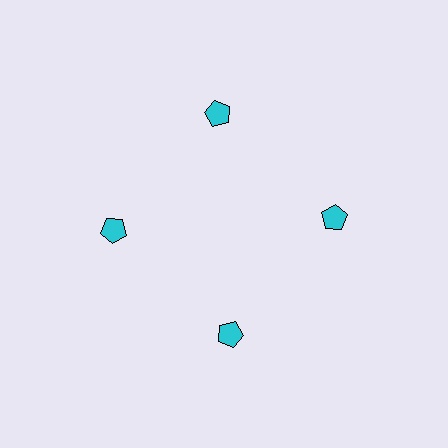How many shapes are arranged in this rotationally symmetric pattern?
There are 4 shapes, arranged in 4 groups of 1.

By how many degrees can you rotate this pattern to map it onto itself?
The pattern maps onto itself every 90 degrees of rotation.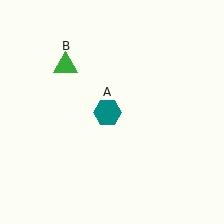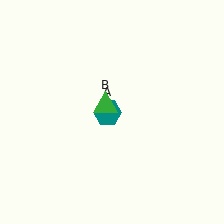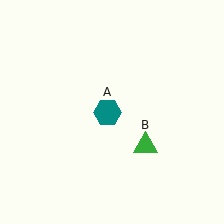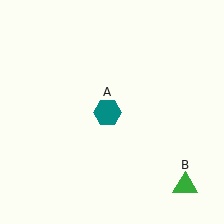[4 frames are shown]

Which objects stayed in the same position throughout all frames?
Teal hexagon (object A) remained stationary.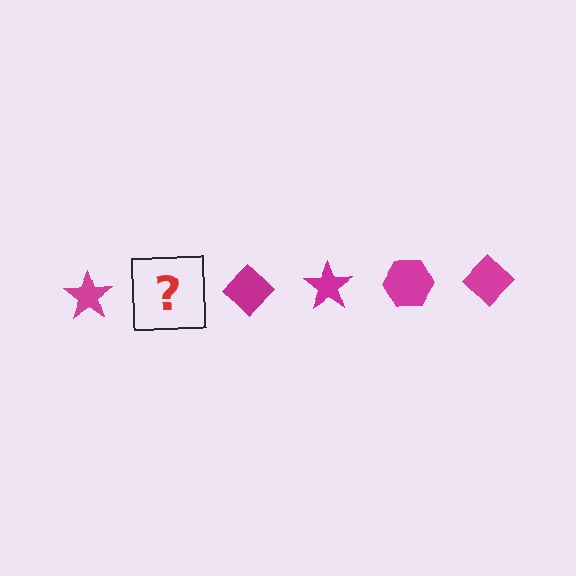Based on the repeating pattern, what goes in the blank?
The blank should be a magenta hexagon.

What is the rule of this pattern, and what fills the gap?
The rule is that the pattern cycles through star, hexagon, diamond shapes in magenta. The gap should be filled with a magenta hexagon.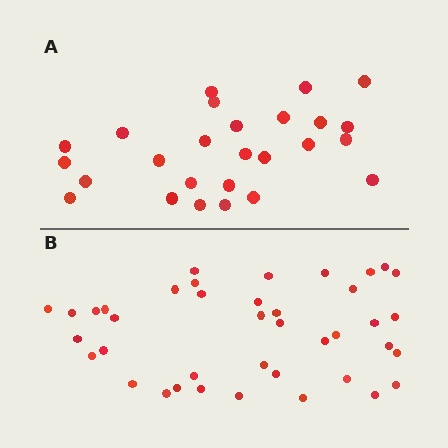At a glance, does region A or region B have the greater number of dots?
Region B (the bottom region) has more dots.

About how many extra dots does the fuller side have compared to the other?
Region B has approximately 15 more dots than region A.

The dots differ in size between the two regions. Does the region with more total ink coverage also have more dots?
No. Region A has more total ink coverage because its dots are larger, but region B actually contains more individual dots. Total area can be misleading — the number of items is what matters here.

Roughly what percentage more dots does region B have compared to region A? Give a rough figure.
About 55% more.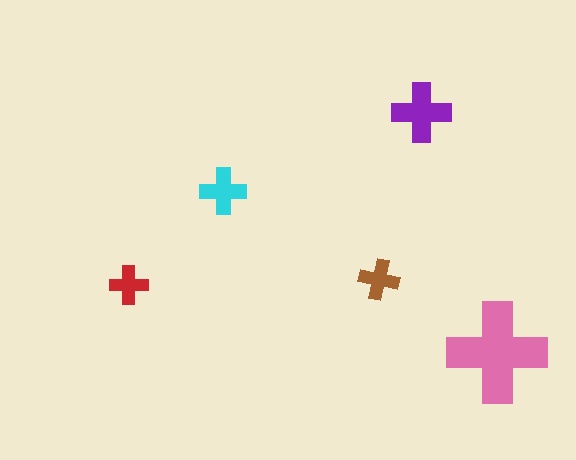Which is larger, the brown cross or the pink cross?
The pink one.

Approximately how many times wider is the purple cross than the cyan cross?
About 1.5 times wider.